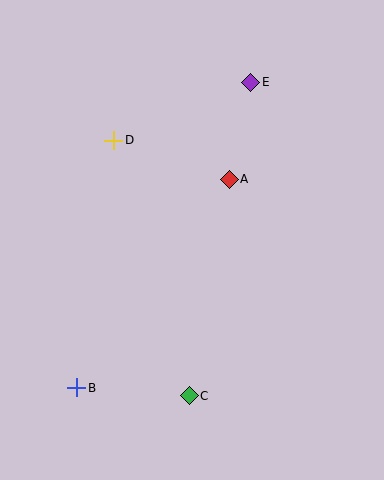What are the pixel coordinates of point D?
Point D is at (114, 140).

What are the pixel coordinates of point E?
Point E is at (251, 82).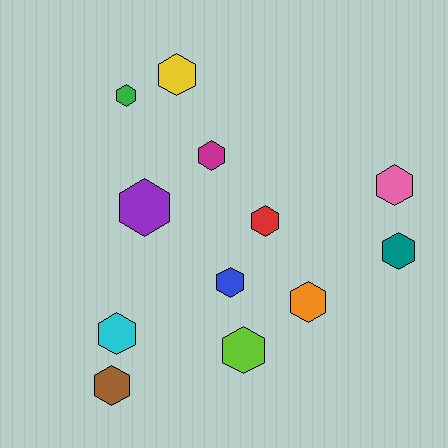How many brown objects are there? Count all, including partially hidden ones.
There is 1 brown object.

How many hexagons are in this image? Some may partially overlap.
There are 12 hexagons.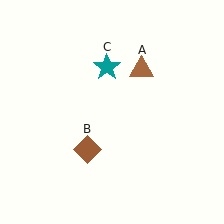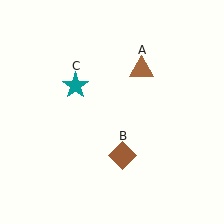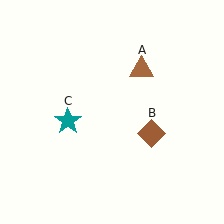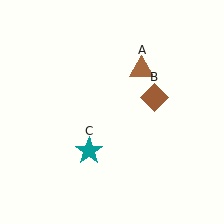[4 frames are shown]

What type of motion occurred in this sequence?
The brown diamond (object B), teal star (object C) rotated counterclockwise around the center of the scene.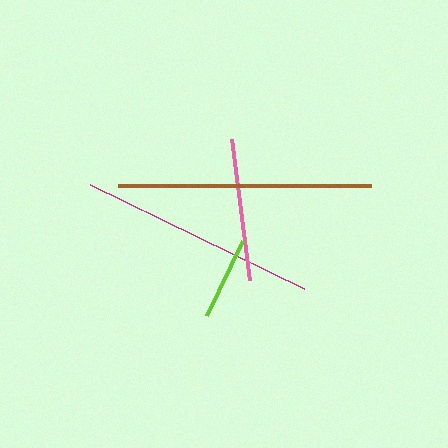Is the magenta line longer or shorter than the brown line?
The brown line is longer than the magenta line.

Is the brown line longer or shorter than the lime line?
The brown line is longer than the lime line.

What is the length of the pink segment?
The pink segment is approximately 142 pixels long.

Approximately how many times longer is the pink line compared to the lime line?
The pink line is approximately 1.7 times the length of the lime line.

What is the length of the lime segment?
The lime segment is approximately 83 pixels long.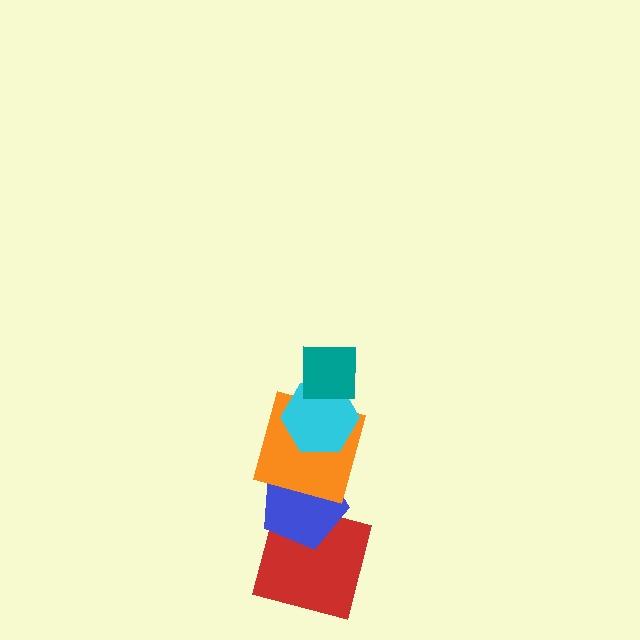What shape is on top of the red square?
The blue pentagon is on top of the red square.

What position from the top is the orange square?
The orange square is 3rd from the top.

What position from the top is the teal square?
The teal square is 1st from the top.